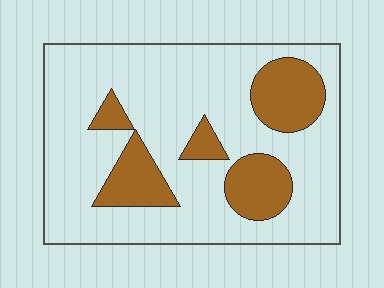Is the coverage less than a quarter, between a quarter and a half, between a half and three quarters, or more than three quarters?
Less than a quarter.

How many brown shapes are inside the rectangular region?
5.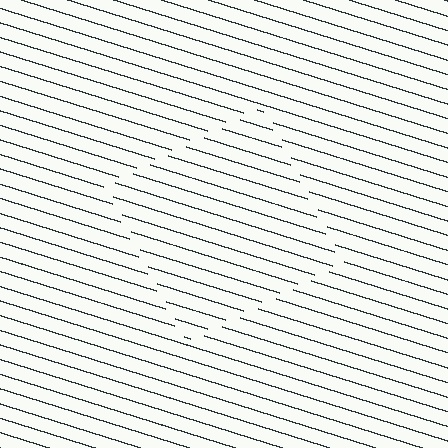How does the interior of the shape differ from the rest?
The interior of the shape contains the same grating, shifted by half a period — the contour is defined by the phase discontinuity where line-ends from the inner and outer gratings abut.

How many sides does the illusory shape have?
4 sides — the line-ends trace a square.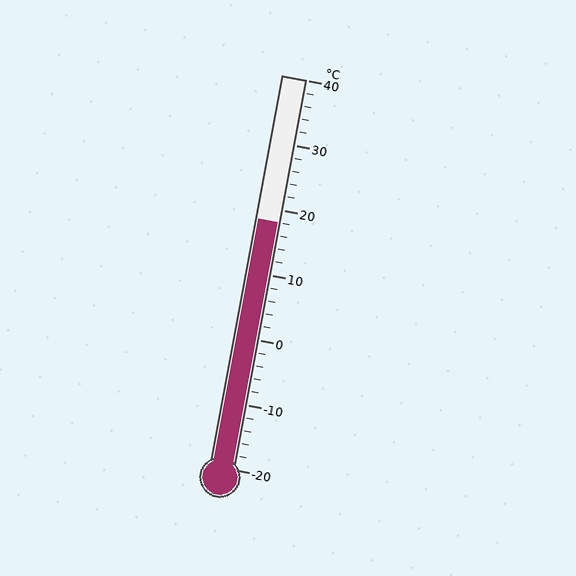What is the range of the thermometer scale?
The thermometer scale ranges from -20°C to 40°C.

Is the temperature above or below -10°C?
The temperature is above -10°C.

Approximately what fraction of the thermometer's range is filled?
The thermometer is filled to approximately 65% of its range.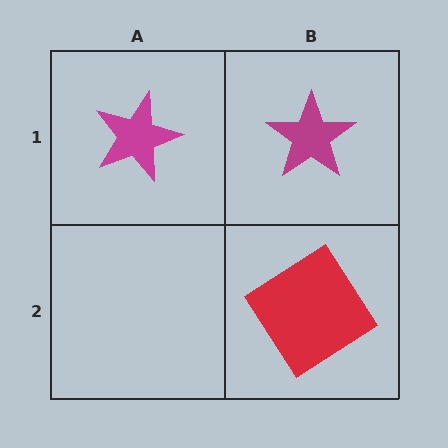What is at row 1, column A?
A magenta star.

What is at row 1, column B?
A magenta star.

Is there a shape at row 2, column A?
No, that cell is empty.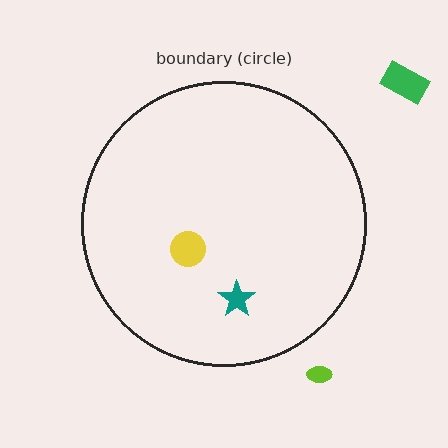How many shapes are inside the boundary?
2 inside, 2 outside.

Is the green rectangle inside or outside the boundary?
Outside.